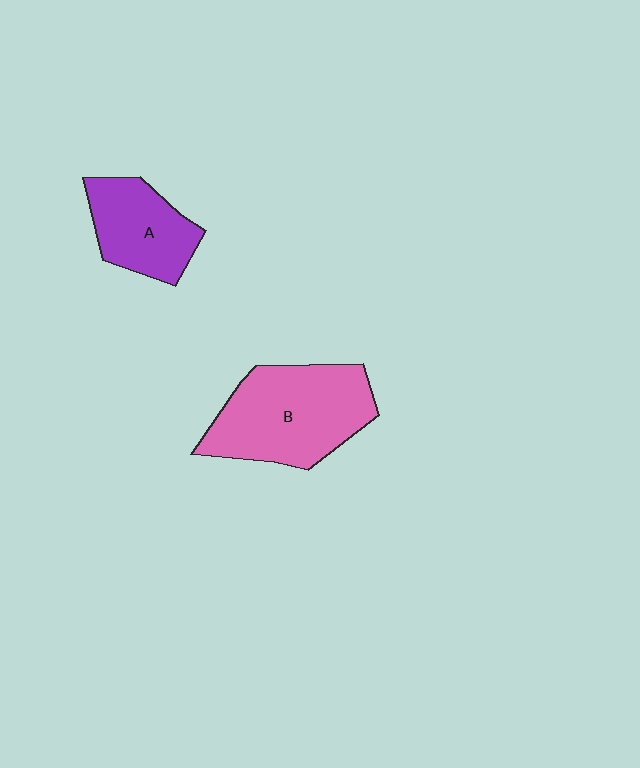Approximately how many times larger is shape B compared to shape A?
Approximately 1.6 times.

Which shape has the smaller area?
Shape A (purple).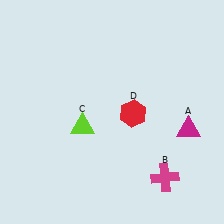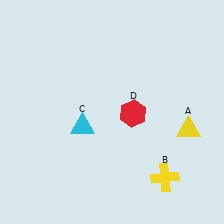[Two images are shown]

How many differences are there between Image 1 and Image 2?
There are 3 differences between the two images.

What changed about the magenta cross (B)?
In Image 1, B is magenta. In Image 2, it changed to yellow.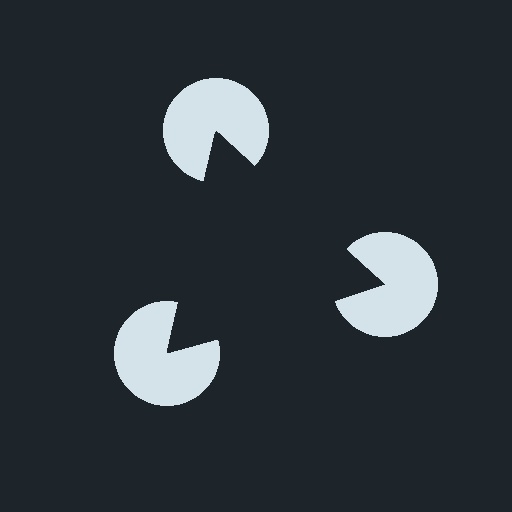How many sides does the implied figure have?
3 sides.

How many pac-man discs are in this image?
There are 3 — one at each vertex of the illusory triangle.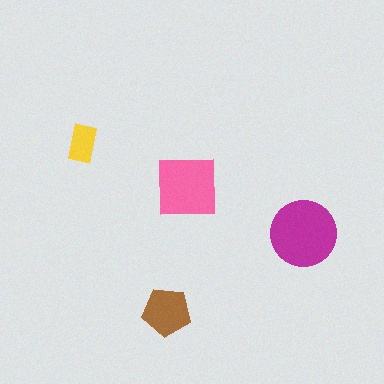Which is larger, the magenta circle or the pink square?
The magenta circle.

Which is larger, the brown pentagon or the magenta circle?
The magenta circle.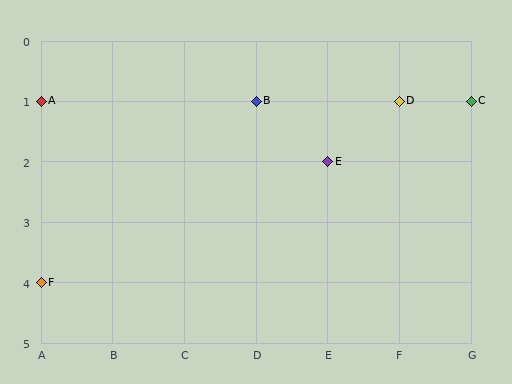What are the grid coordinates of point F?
Point F is at grid coordinates (A, 4).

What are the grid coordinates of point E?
Point E is at grid coordinates (E, 2).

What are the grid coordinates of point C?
Point C is at grid coordinates (G, 1).